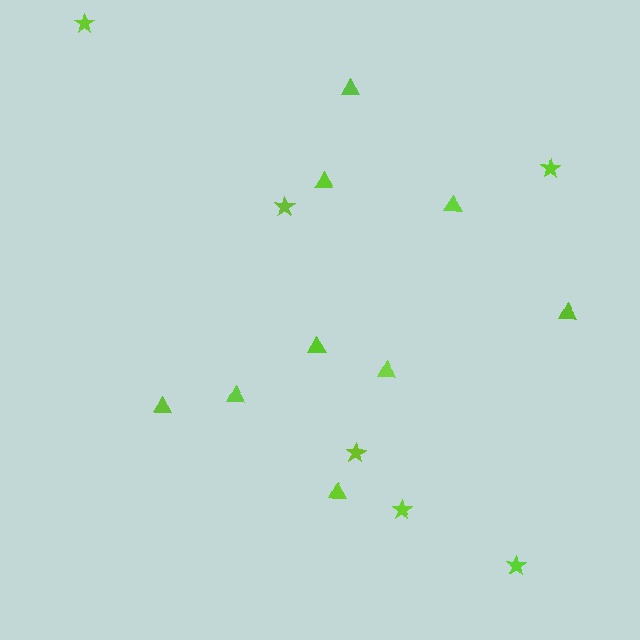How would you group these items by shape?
There are 2 groups: one group of stars (6) and one group of triangles (9).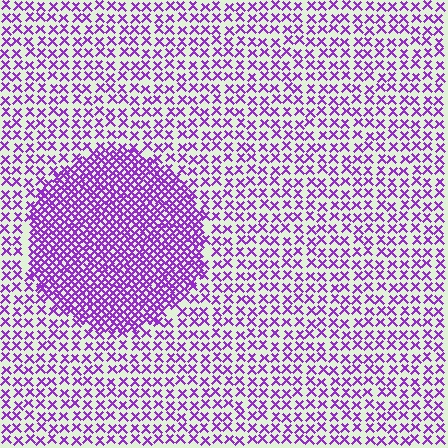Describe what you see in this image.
The image contains small purple elements arranged at two different densities. A circle-shaped region is visible where the elements are more densely packed than the surrounding area.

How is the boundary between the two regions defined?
The boundary is defined by a change in element density (approximately 2.4x ratio). All elements are the same color, size, and shape.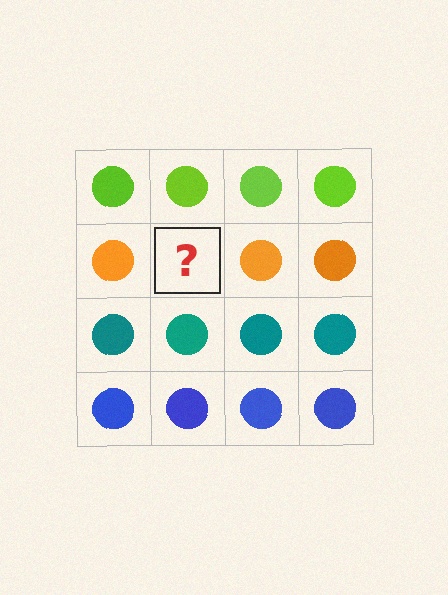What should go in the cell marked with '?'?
The missing cell should contain an orange circle.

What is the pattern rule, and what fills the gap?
The rule is that each row has a consistent color. The gap should be filled with an orange circle.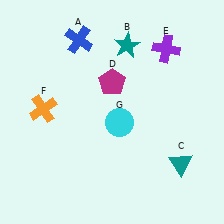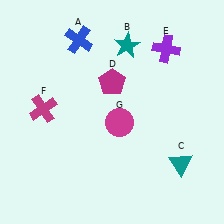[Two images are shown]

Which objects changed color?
F changed from orange to magenta. G changed from cyan to magenta.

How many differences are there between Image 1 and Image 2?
There are 2 differences between the two images.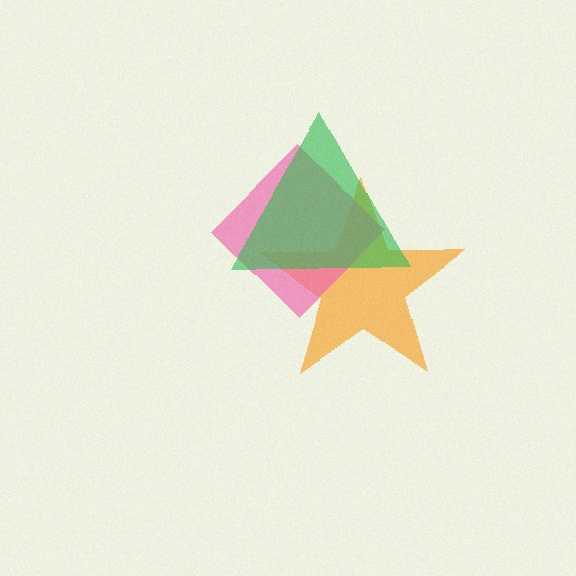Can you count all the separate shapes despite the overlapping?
Yes, there are 3 separate shapes.